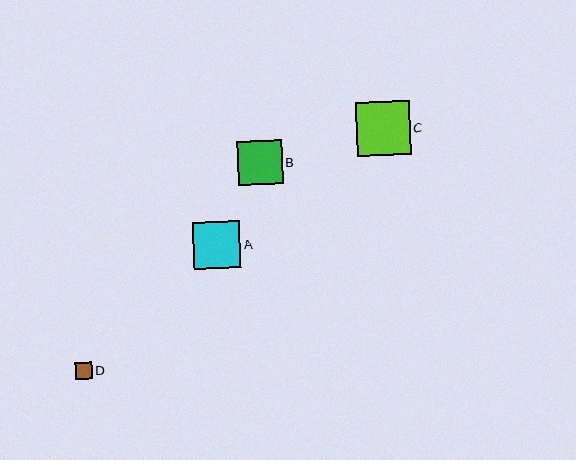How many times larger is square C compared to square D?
Square C is approximately 3.2 times the size of square D.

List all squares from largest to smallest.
From largest to smallest: C, A, B, D.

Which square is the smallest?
Square D is the smallest with a size of approximately 17 pixels.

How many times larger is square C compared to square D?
Square C is approximately 3.2 times the size of square D.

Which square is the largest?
Square C is the largest with a size of approximately 54 pixels.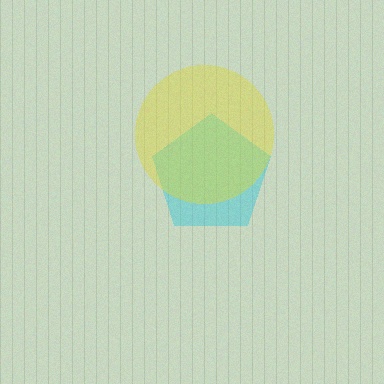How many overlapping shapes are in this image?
There are 2 overlapping shapes in the image.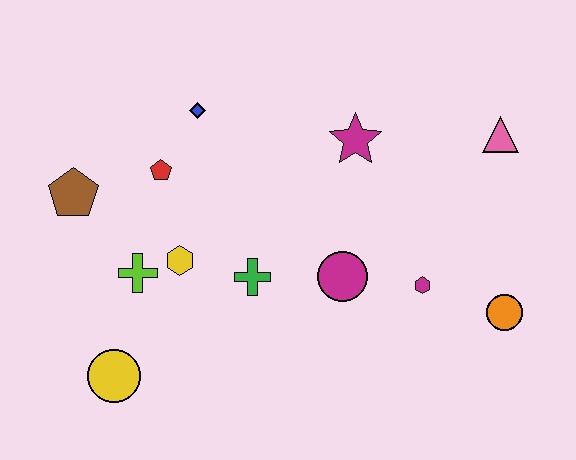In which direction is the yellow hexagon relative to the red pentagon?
The yellow hexagon is below the red pentagon.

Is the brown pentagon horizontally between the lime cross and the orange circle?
No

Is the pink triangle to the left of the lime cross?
No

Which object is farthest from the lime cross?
The pink triangle is farthest from the lime cross.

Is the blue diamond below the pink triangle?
No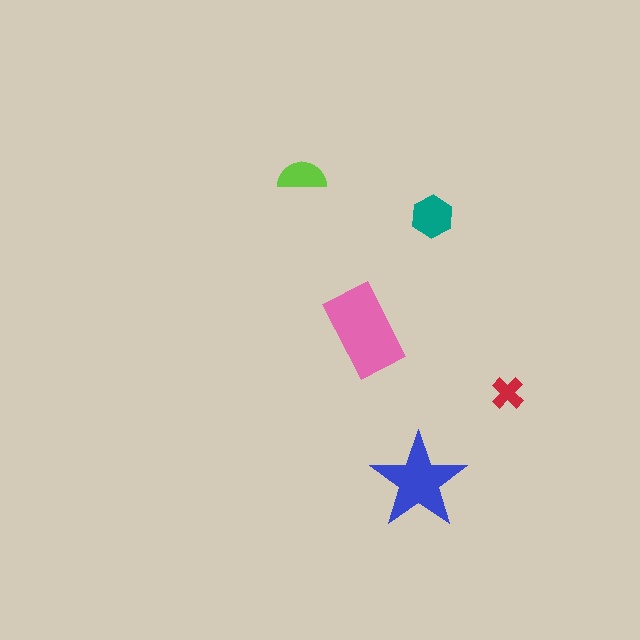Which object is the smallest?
The red cross.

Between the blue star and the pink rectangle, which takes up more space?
The pink rectangle.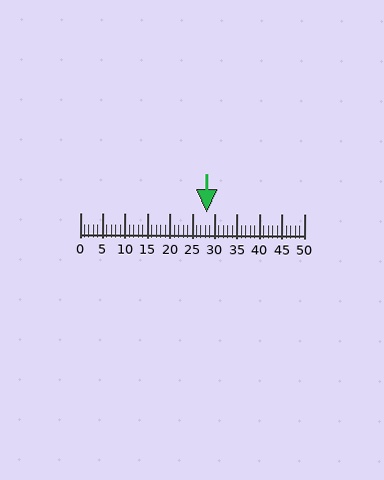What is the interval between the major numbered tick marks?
The major tick marks are spaced 5 units apart.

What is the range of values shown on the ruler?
The ruler shows values from 0 to 50.